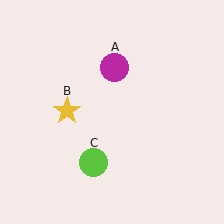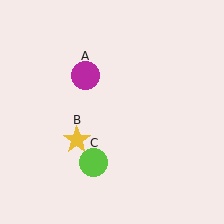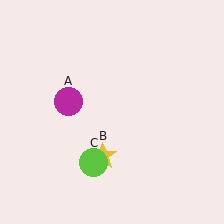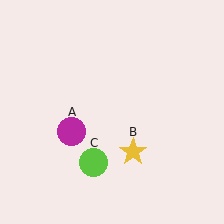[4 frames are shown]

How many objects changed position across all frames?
2 objects changed position: magenta circle (object A), yellow star (object B).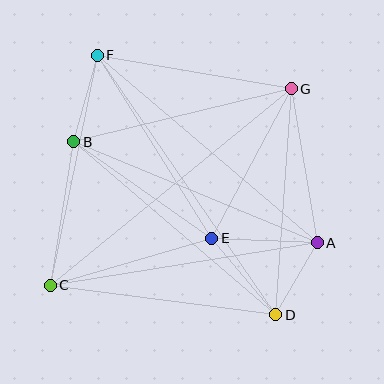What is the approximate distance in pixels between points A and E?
The distance between A and E is approximately 105 pixels.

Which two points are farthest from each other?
Points D and F are farthest from each other.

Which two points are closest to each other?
Points A and D are closest to each other.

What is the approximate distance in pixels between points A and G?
The distance between A and G is approximately 156 pixels.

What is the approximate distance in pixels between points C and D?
The distance between C and D is approximately 227 pixels.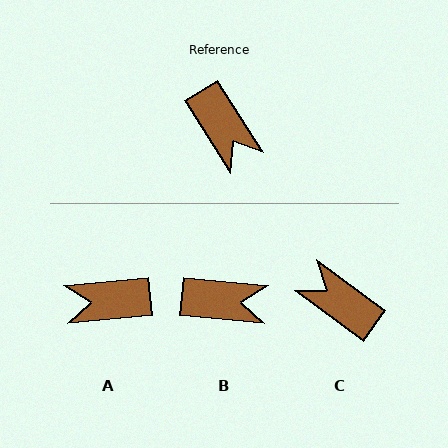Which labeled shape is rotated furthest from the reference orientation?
C, about 158 degrees away.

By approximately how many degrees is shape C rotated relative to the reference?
Approximately 158 degrees clockwise.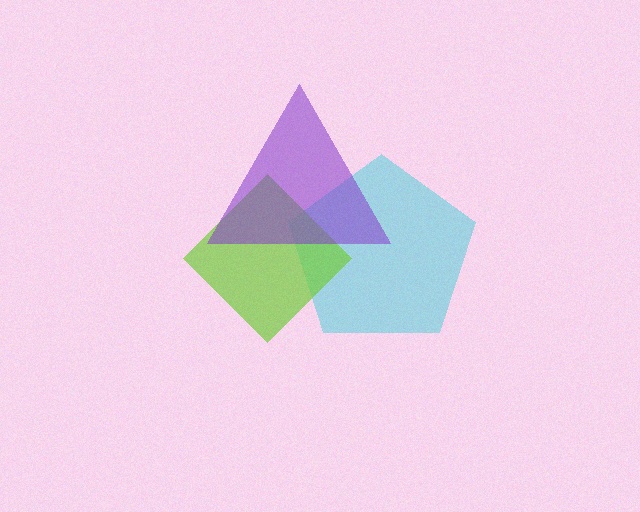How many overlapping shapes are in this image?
There are 3 overlapping shapes in the image.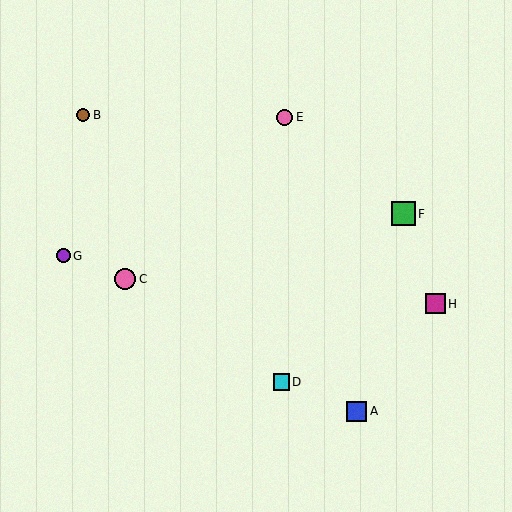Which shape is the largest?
The green square (labeled F) is the largest.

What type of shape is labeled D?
Shape D is a cyan square.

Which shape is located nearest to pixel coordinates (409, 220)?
The green square (labeled F) at (403, 214) is nearest to that location.